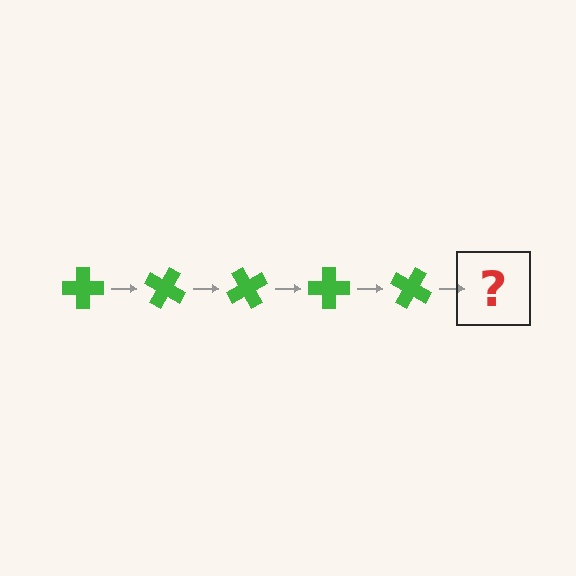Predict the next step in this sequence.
The next step is a green cross rotated 150 degrees.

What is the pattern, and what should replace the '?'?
The pattern is that the cross rotates 30 degrees each step. The '?' should be a green cross rotated 150 degrees.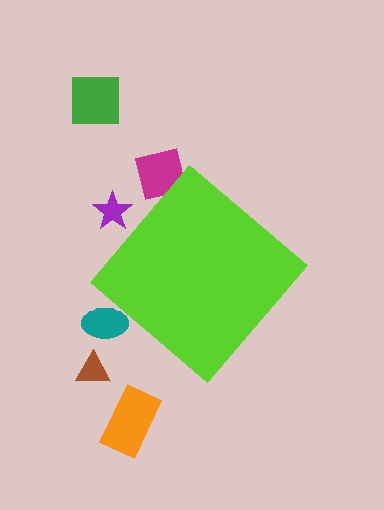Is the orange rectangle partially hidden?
No, the orange rectangle is fully visible.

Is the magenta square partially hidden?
Yes, the magenta square is partially hidden behind the lime diamond.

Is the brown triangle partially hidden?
No, the brown triangle is fully visible.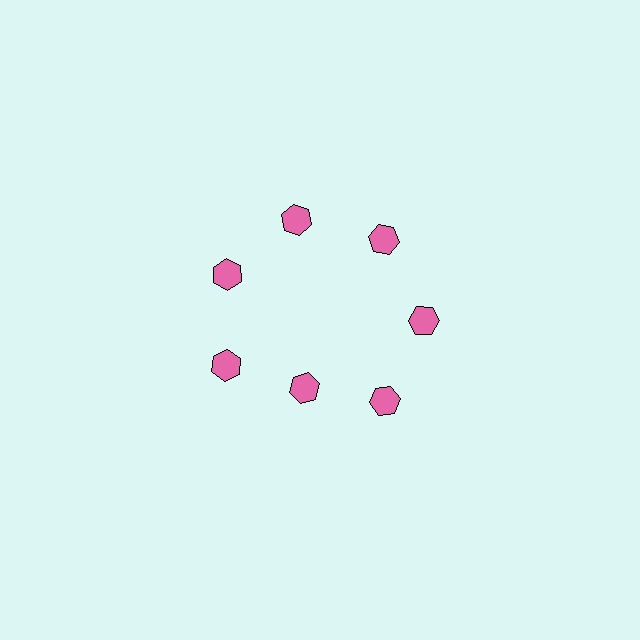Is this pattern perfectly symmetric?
No. The 7 pink hexagons are arranged in a ring, but one element near the 6 o'clock position is pulled inward toward the center, breaking the 7-fold rotational symmetry.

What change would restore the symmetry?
The symmetry would be restored by moving it outward, back onto the ring so that all 7 hexagons sit at equal angles and equal distance from the center.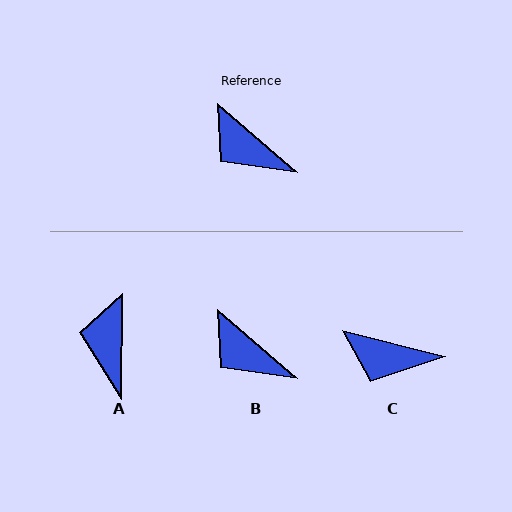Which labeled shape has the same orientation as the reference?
B.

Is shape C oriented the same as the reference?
No, it is off by about 27 degrees.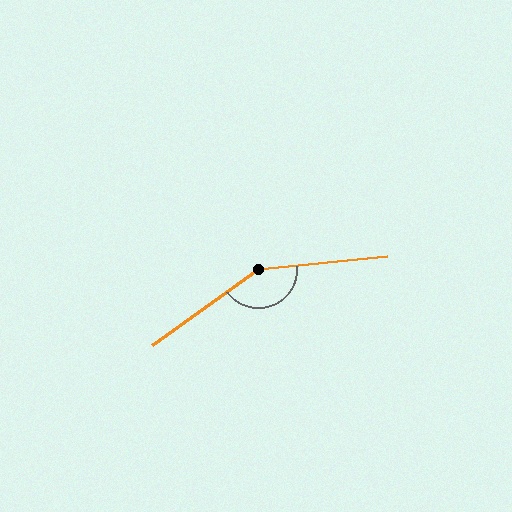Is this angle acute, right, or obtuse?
It is obtuse.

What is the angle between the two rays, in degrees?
Approximately 150 degrees.